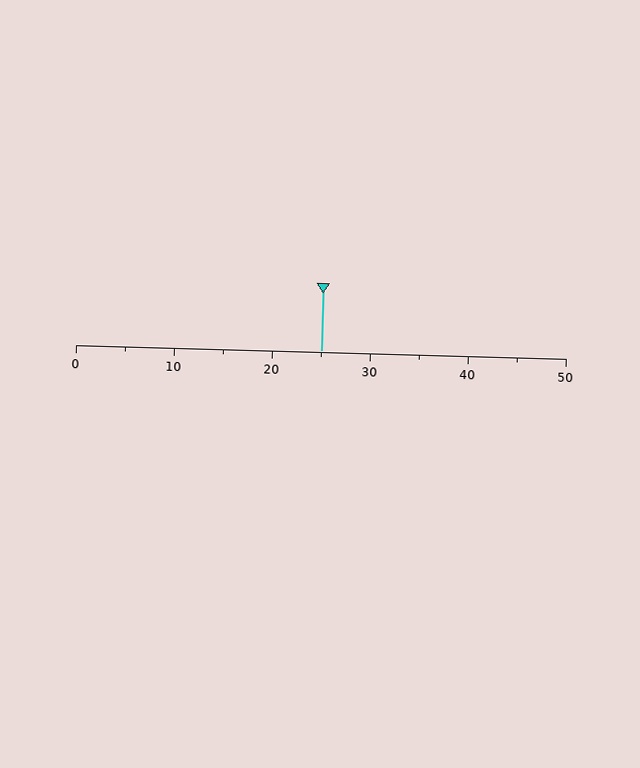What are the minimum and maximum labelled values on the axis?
The axis runs from 0 to 50.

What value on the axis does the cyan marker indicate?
The marker indicates approximately 25.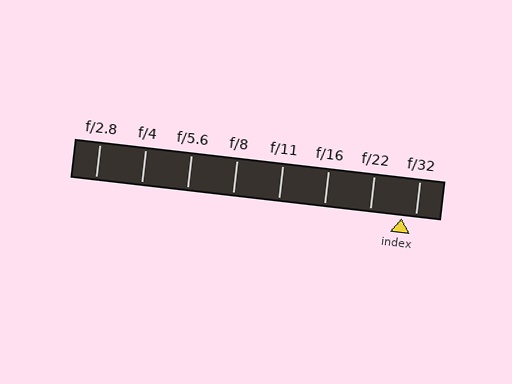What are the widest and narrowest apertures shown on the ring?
The widest aperture shown is f/2.8 and the narrowest is f/32.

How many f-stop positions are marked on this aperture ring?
There are 8 f-stop positions marked.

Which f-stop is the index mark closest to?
The index mark is closest to f/32.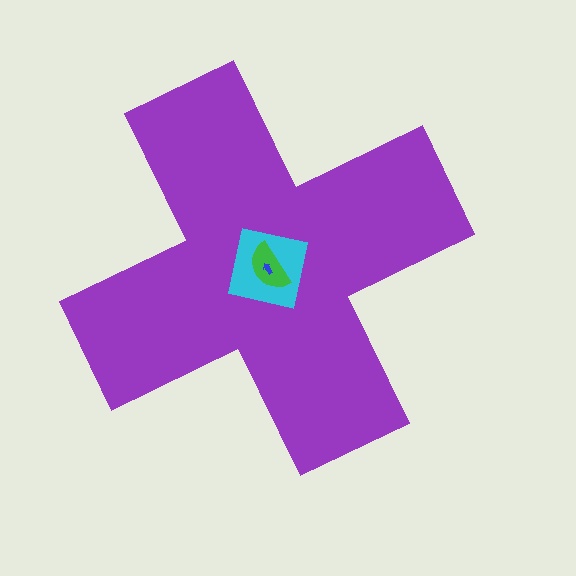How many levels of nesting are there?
4.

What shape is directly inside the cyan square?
The green semicircle.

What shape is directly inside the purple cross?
The cyan square.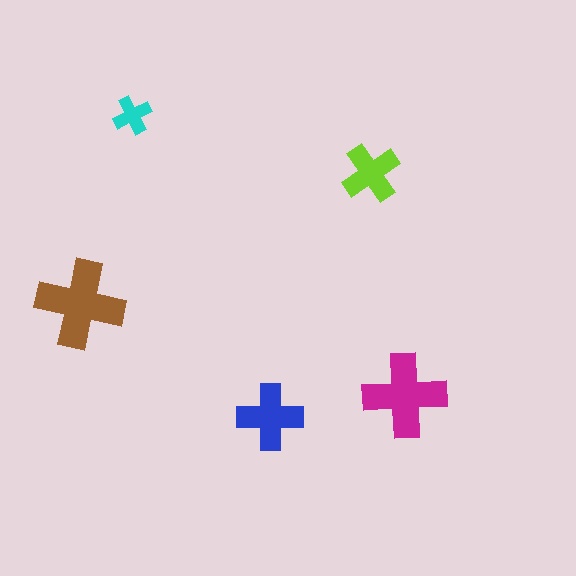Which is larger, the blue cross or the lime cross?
The blue one.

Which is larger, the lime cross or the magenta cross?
The magenta one.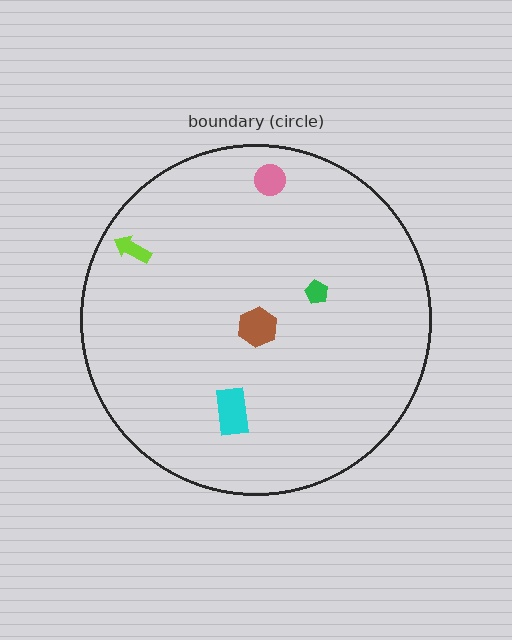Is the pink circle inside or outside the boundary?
Inside.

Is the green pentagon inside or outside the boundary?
Inside.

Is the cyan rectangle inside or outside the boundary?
Inside.